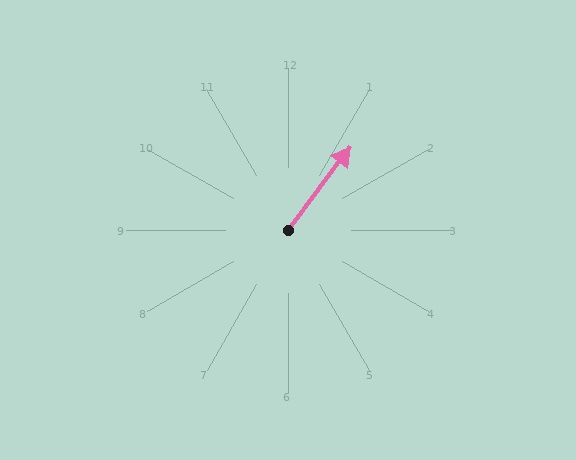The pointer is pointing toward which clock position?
Roughly 1 o'clock.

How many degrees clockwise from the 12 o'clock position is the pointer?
Approximately 37 degrees.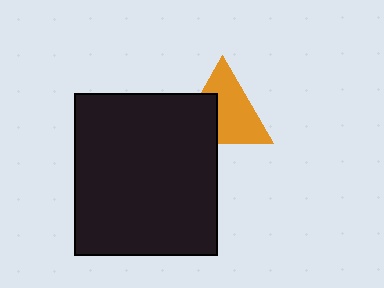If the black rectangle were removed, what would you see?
You would see the complete orange triangle.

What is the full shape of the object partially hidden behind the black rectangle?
The partially hidden object is an orange triangle.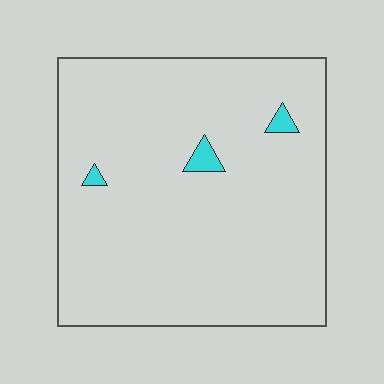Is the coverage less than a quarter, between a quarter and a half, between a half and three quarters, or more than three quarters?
Less than a quarter.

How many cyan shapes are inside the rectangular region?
3.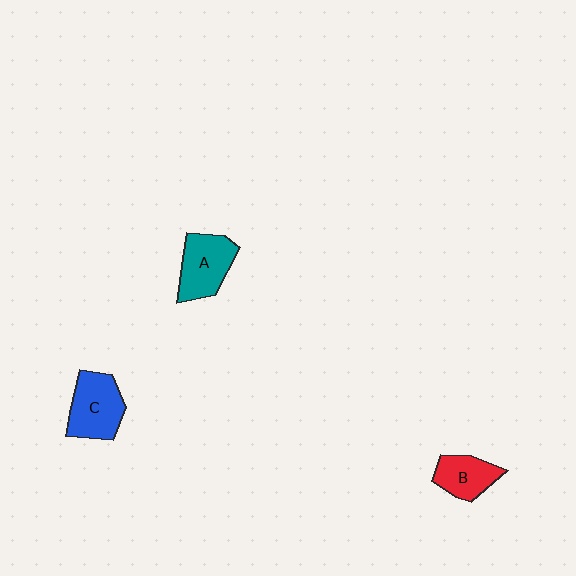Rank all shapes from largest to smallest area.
From largest to smallest: C (blue), A (teal), B (red).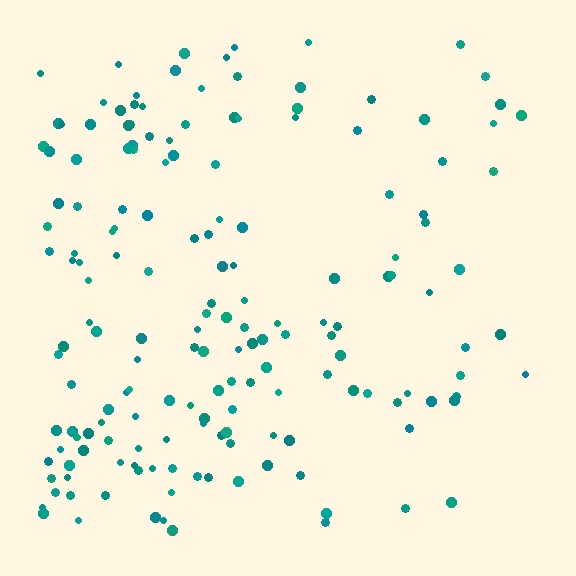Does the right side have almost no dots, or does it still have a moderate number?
Still a moderate number, just noticeably fewer than the left.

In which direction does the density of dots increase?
From right to left, with the left side densest.